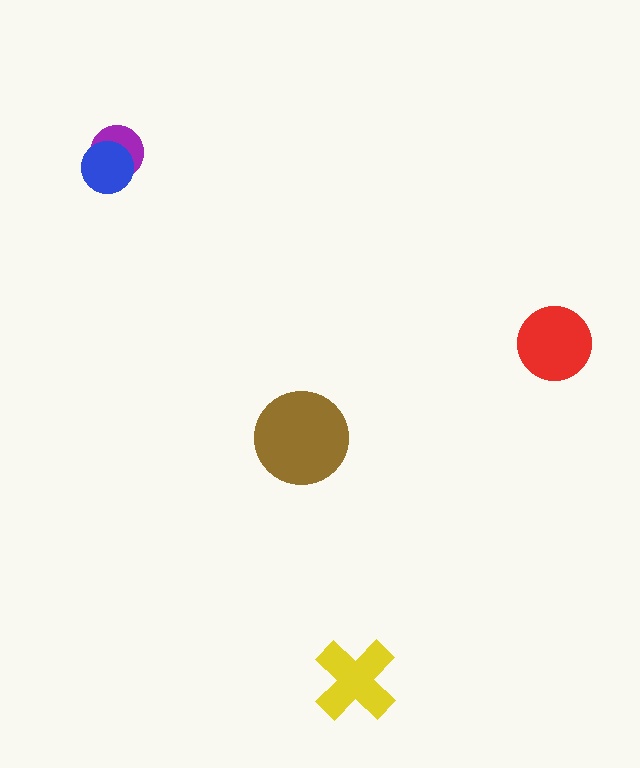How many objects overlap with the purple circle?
1 object overlaps with the purple circle.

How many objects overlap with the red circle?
0 objects overlap with the red circle.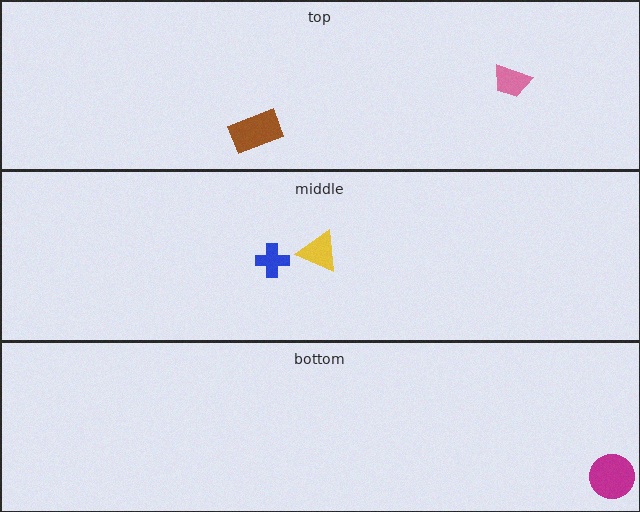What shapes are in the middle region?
The blue cross, the yellow triangle.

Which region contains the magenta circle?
The bottom region.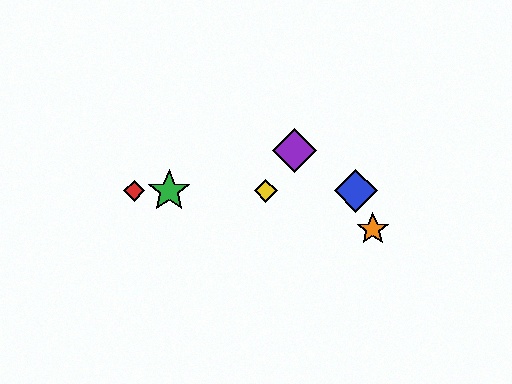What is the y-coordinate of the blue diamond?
The blue diamond is at y≈191.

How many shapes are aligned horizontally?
4 shapes (the red diamond, the blue diamond, the green star, the yellow diamond) are aligned horizontally.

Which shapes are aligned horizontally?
The red diamond, the blue diamond, the green star, the yellow diamond are aligned horizontally.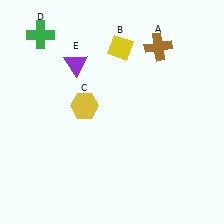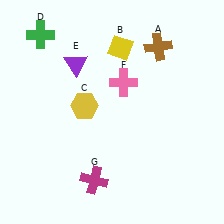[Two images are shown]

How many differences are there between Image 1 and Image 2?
There are 2 differences between the two images.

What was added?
A pink cross (F), a magenta cross (G) were added in Image 2.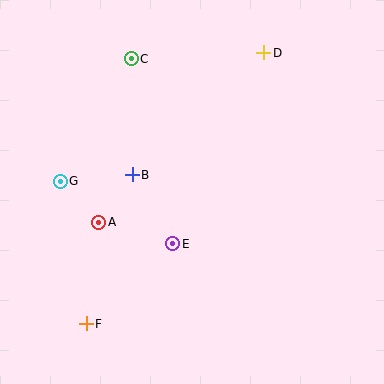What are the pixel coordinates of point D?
Point D is at (264, 53).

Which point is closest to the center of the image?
Point E at (173, 244) is closest to the center.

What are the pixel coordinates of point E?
Point E is at (173, 244).